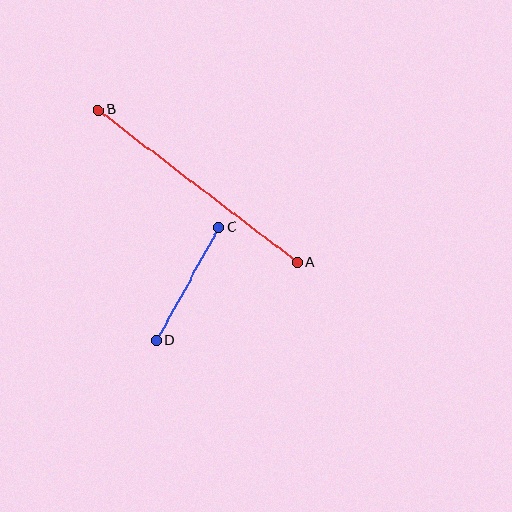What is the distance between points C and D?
The distance is approximately 130 pixels.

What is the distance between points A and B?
The distance is approximately 251 pixels.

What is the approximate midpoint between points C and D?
The midpoint is at approximately (188, 284) pixels.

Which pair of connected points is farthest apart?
Points A and B are farthest apart.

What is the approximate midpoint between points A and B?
The midpoint is at approximately (198, 186) pixels.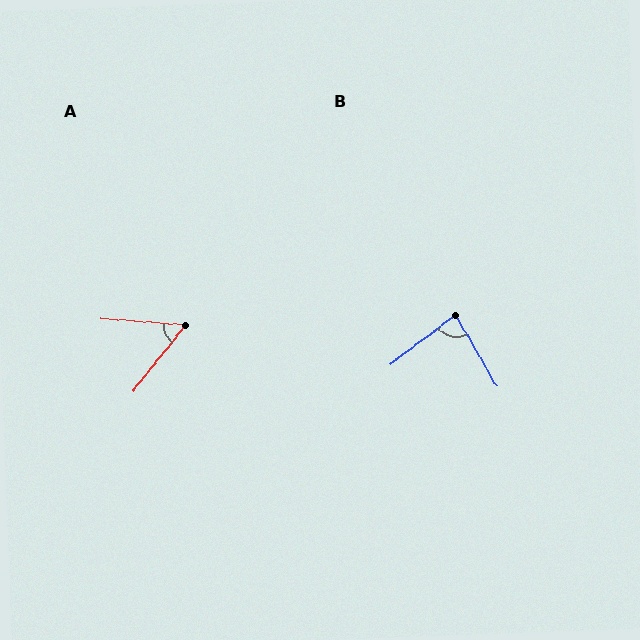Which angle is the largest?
B, at approximately 83 degrees.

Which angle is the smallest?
A, at approximately 55 degrees.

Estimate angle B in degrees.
Approximately 83 degrees.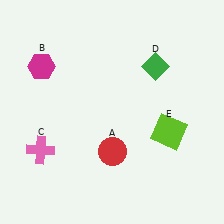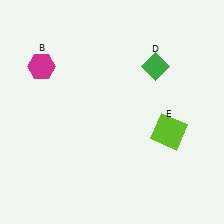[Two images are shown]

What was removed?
The red circle (A), the pink cross (C) were removed in Image 2.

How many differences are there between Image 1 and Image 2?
There are 2 differences between the two images.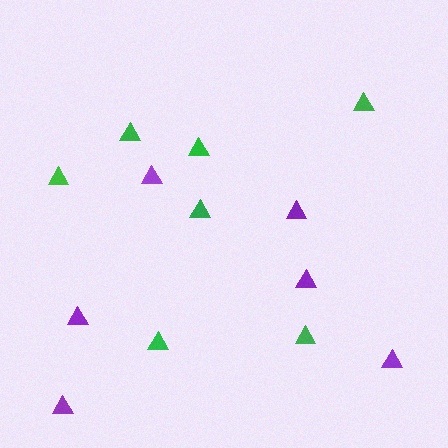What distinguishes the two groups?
There are 2 groups: one group of green triangles (7) and one group of purple triangles (6).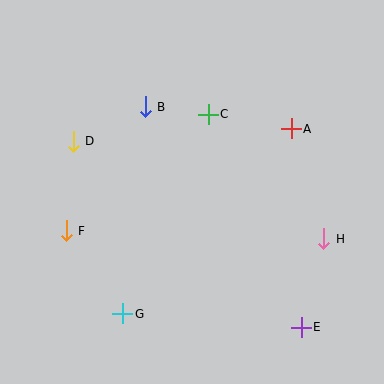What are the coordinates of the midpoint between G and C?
The midpoint between G and C is at (165, 214).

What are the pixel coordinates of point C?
Point C is at (208, 114).